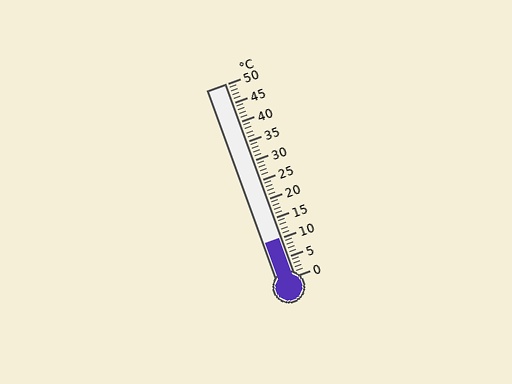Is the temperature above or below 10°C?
The temperature is at 10°C.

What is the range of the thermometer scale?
The thermometer scale ranges from 0°C to 50°C.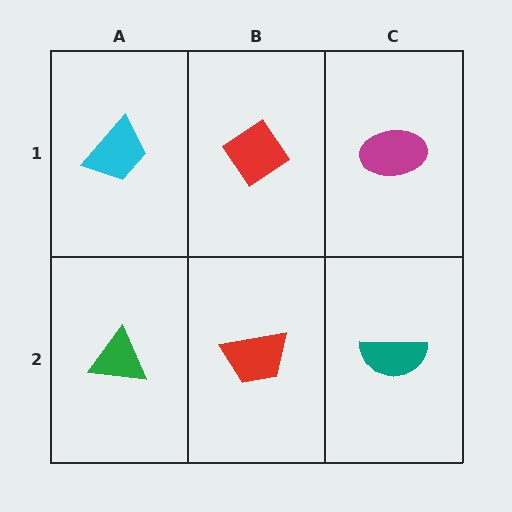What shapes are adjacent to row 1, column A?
A green triangle (row 2, column A), a red diamond (row 1, column B).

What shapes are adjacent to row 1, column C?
A teal semicircle (row 2, column C), a red diamond (row 1, column B).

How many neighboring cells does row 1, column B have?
3.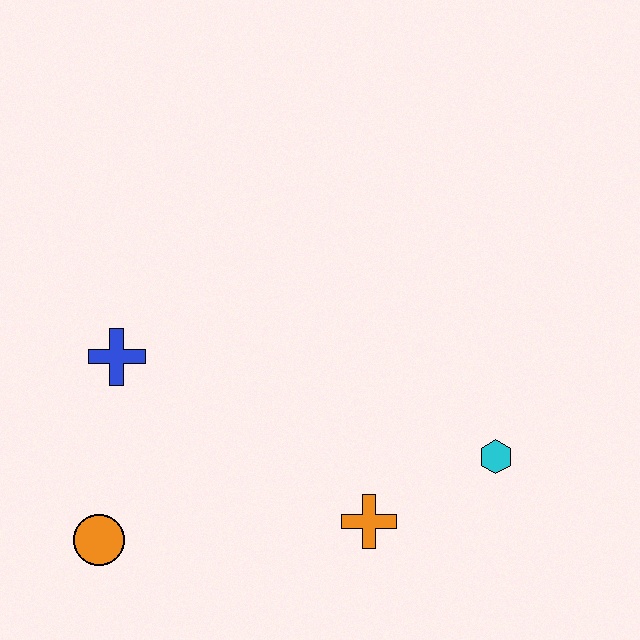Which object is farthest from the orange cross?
The blue cross is farthest from the orange cross.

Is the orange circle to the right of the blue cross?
No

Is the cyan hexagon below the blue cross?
Yes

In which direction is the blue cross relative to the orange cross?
The blue cross is to the left of the orange cross.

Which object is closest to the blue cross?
The orange circle is closest to the blue cross.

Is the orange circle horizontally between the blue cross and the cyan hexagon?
No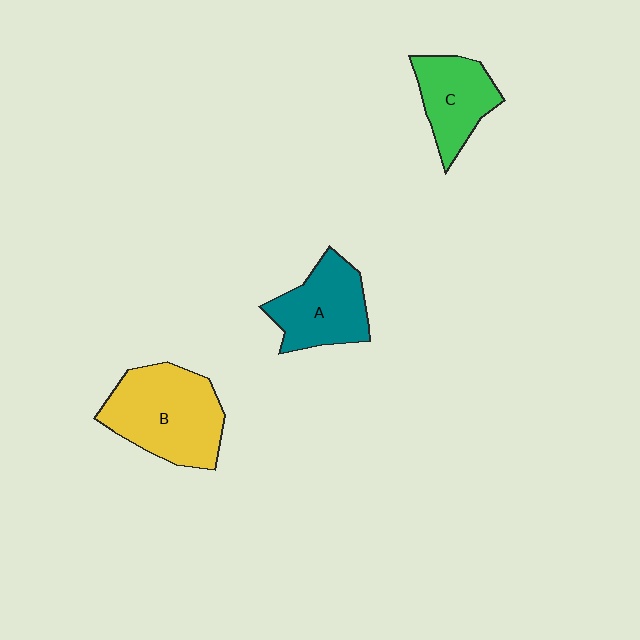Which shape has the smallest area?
Shape C (green).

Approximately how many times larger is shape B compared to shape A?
Approximately 1.4 times.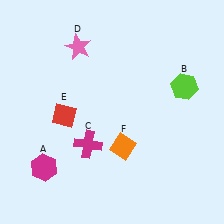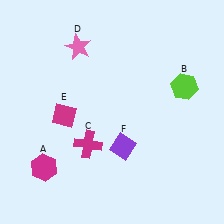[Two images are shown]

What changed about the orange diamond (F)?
In Image 1, F is orange. In Image 2, it changed to purple.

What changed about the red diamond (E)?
In Image 1, E is red. In Image 2, it changed to magenta.